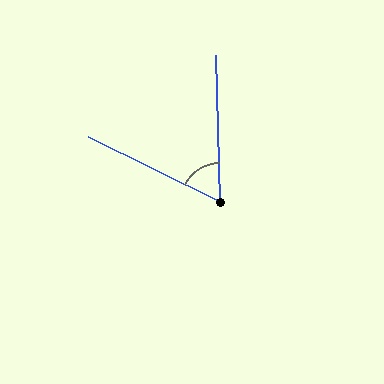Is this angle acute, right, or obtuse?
It is acute.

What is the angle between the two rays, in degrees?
Approximately 62 degrees.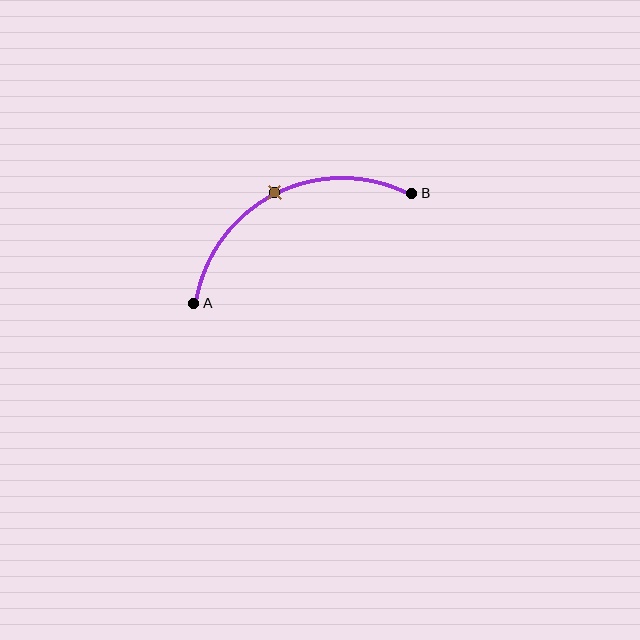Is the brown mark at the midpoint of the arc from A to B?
Yes. The brown mark lies on the arc at equal arc-length from both A and B — it is the arc midpoint.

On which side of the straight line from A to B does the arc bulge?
The arc bulges above the straight line connecting A and B.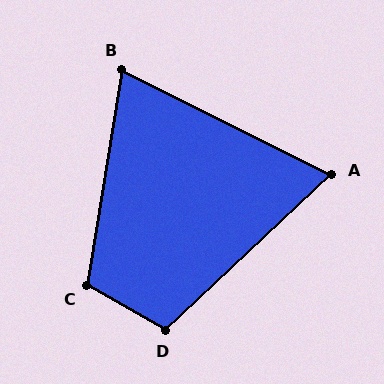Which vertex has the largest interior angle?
C, at approximately 110 degrees.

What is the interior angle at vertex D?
Approximately 107 degrees (obtuse).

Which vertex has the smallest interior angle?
A, at approximately 70 degrees.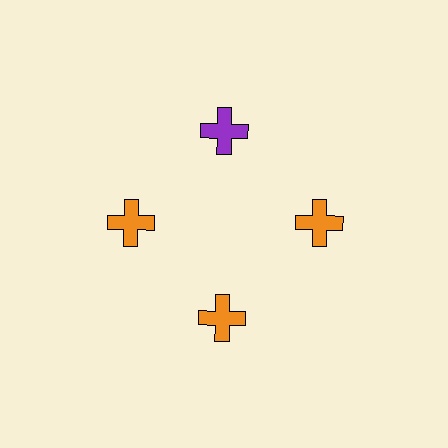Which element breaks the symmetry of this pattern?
The purple cross at roughly the 12 o'clock position breaks the symmetry. All other shapes are orange crosses.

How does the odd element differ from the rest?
It has a different color: purple instead of orange.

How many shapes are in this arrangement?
There are 4 shapes arranged in a ring pattern.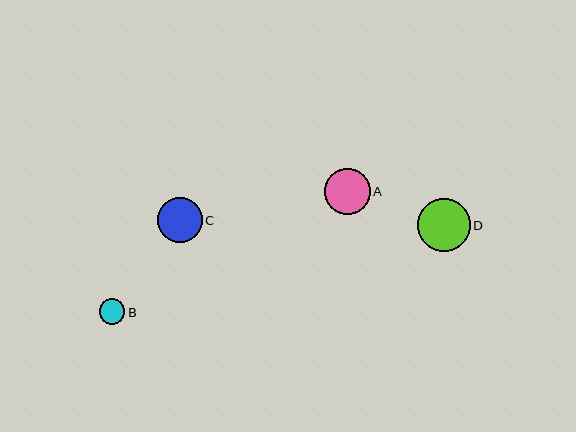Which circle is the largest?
Circle D is the largest with a size of approximately 53 pixels.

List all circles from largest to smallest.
From largest to smallest: D, A, C, B.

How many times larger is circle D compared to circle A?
Circle D is approximately 1.2 times the size of circle A.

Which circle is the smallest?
Circle B is the smallest with a size of approximately 26 pixels.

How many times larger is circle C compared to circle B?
Circle C is approximately 1.7 times the size of circle B.